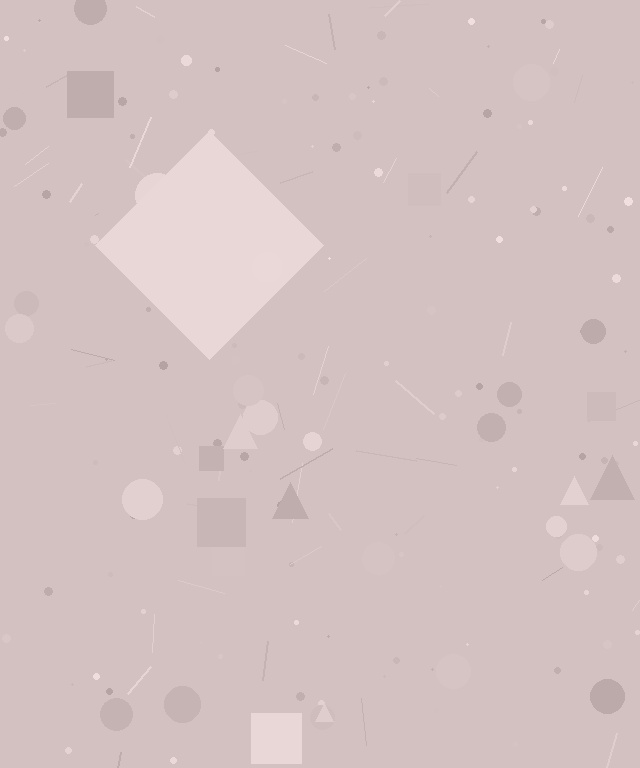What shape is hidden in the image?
A diamond is hidden in the image.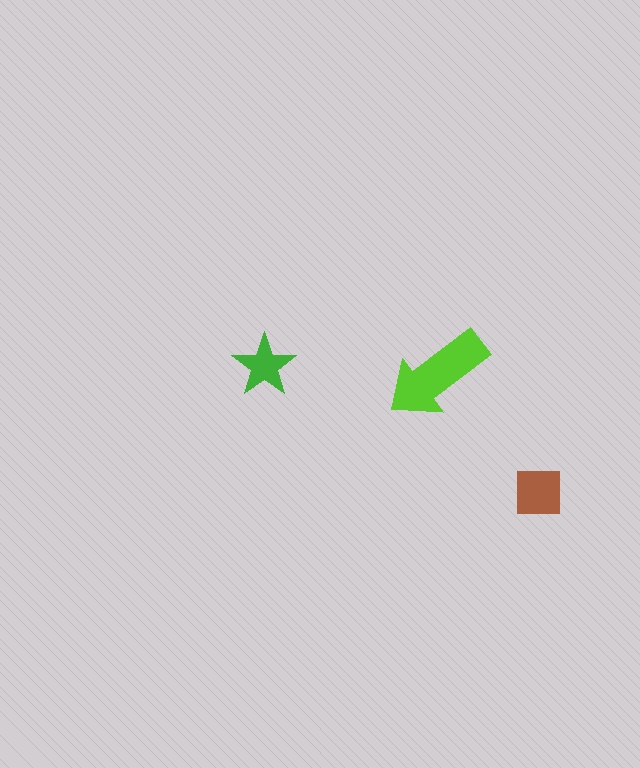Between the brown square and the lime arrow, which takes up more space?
The lime arrow.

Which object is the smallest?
The green star.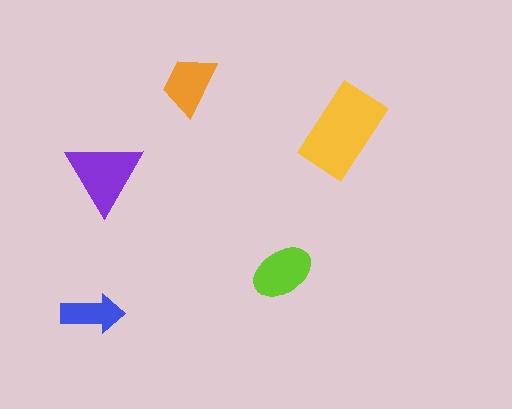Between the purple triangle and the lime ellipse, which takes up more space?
The purple triangle.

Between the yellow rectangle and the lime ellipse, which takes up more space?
The yellow rectangle.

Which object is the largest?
The yellow rectangle.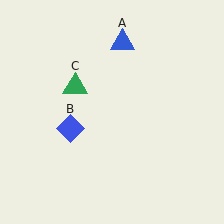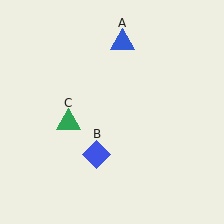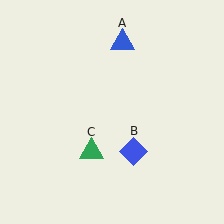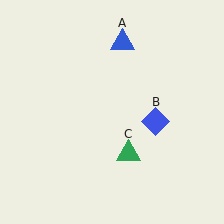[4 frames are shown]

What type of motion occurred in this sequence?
The blue diamond (object B), green triangle (object C) rotated counterclockwise around the center of the scene.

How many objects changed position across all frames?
2 objects changed position: blue diamond (object B), green triangle (object C).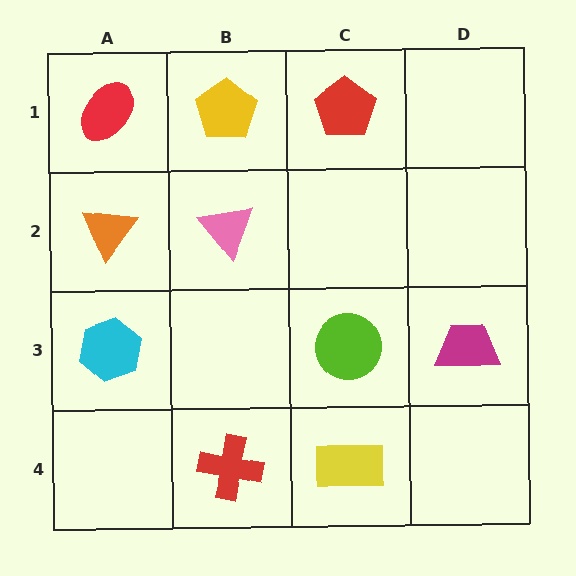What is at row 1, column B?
A yellow pentagon.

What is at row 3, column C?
A lime circle.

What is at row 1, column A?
A red ellipse.